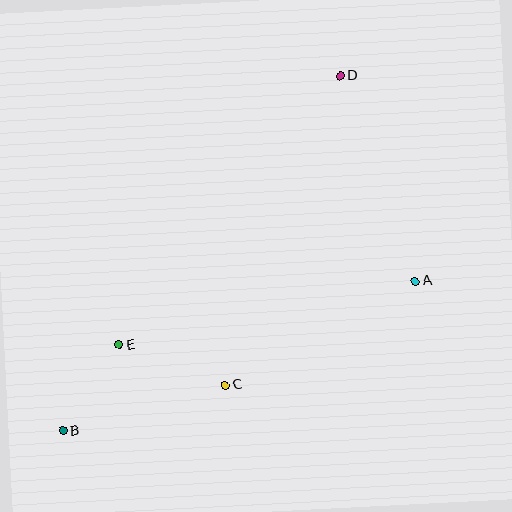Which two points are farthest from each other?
Points B and D are farthest from each other.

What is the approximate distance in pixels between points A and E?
The distance between A and E is approximately 303 pixels.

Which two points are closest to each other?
Points B and E are closest to each other.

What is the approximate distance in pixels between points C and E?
The distance between C and E is approximately 114 pixels.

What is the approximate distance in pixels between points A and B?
The distance between A and B is approximately 383 pixels.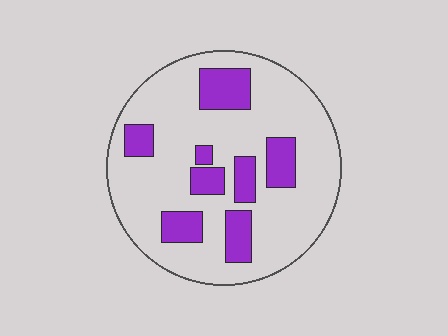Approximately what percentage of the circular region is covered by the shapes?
Approximately 25%.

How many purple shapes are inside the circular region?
8.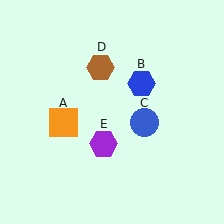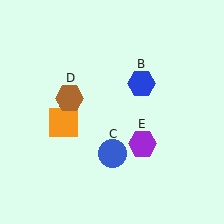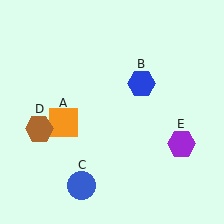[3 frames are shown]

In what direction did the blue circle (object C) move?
The blue circle (object C) moved down and to the left.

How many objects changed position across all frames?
3 objects changed position: blue circle (object C), brown hexagon (object D), purple hexagon (object E).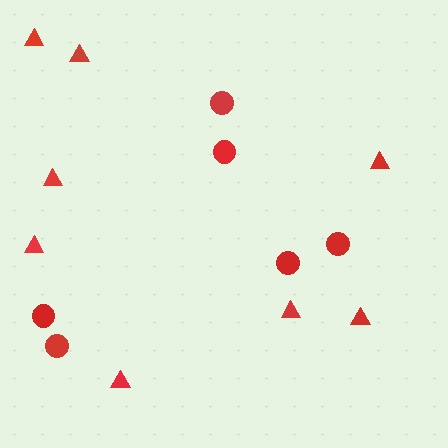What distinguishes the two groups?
There are 2 groups: one group of triangles (8) and one group of circles (6).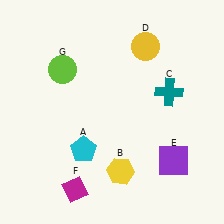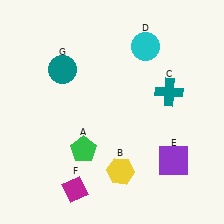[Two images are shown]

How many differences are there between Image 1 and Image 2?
There are 3 differences between the two images.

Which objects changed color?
A changed from cyan to green. D changed from yellow to cyan. G changed from lime to teal.